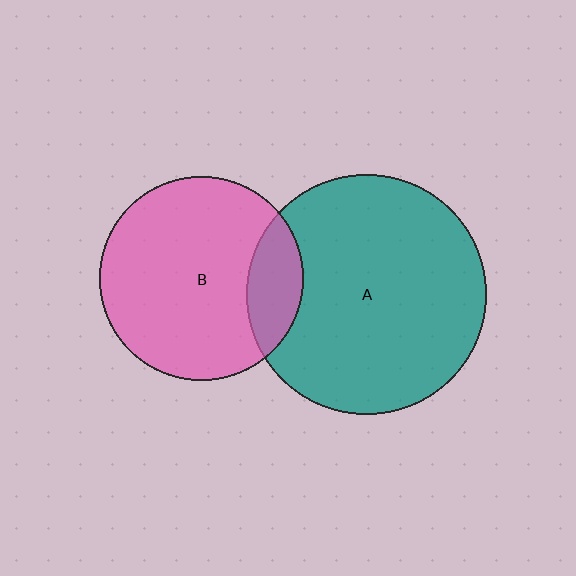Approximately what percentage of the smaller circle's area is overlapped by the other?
Approximately 15%.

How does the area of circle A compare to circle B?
Approximately 1.4 times.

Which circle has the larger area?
Circle A (teal).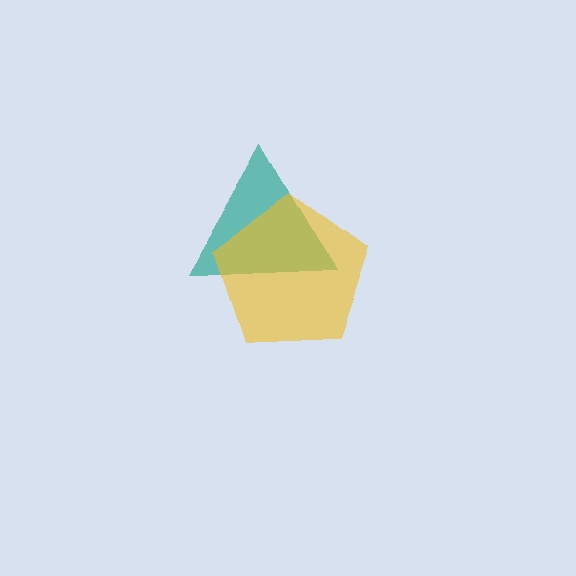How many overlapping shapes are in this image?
There are 2 overlapping shapes in the image.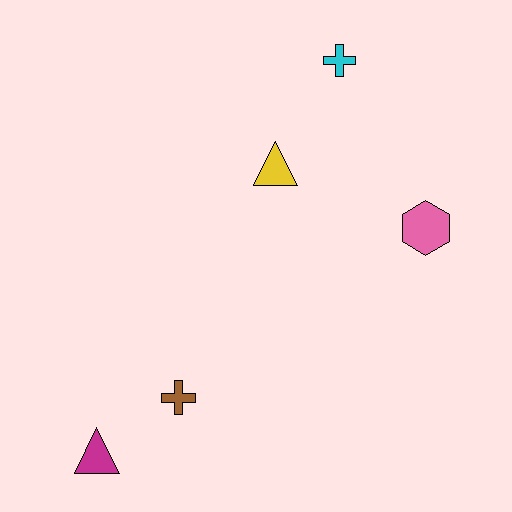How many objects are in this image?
There are 5 objects.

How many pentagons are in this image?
There are no pentagons.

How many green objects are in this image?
There are no green objects.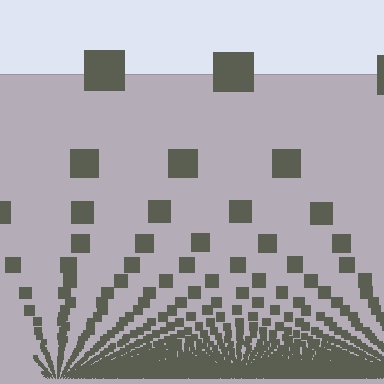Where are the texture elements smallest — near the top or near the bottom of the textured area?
Near the bottom.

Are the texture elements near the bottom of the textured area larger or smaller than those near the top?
Smaller. The gradient is inverted — elements near the bottom are smaller and denser.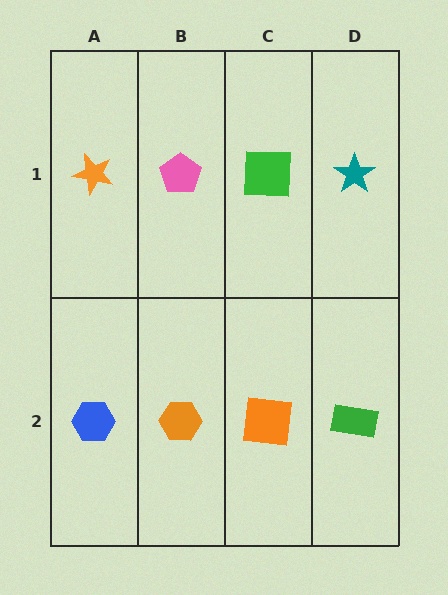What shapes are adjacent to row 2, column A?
An orange star (row 1, column A), an orange hexagon (row 2, column B).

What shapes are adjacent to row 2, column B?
A pink pentagon (row 1, column B), a blue hexagon (row 2, column A), an orange square (row 2, column C).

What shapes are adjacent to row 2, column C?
A green square (row 1, column C), an orange hexagon (row 2, column B), a green rectangle (row 2, column D).